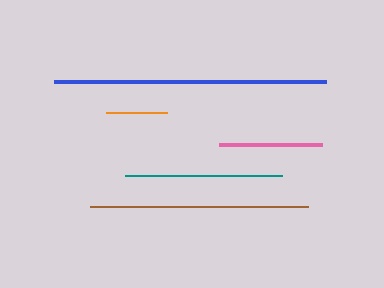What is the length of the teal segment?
The teal segment is approximately 157 pixels long.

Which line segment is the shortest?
The orange line is the shortest at approximately 61 pixels.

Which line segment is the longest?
The blue line is the longest at approximately 272 pixels.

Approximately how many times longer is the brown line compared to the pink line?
The brown line is approximately 2.1 times the length of the pink line.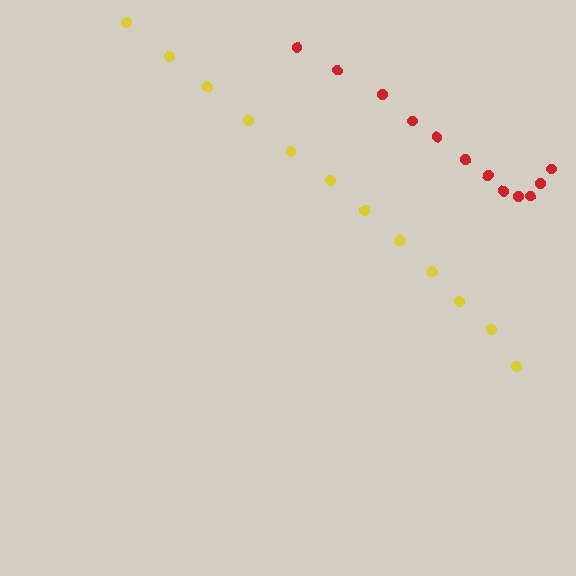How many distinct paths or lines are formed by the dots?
There are 2 distinct paths.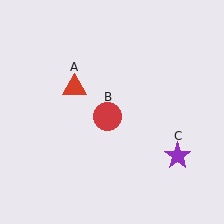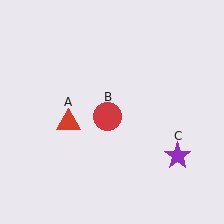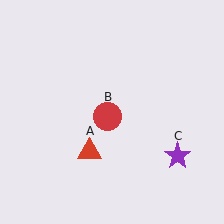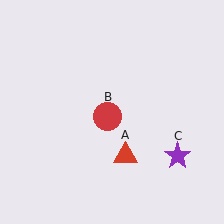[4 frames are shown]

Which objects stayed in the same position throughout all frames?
Red circle (object B) and purple star (object C) remained stationary.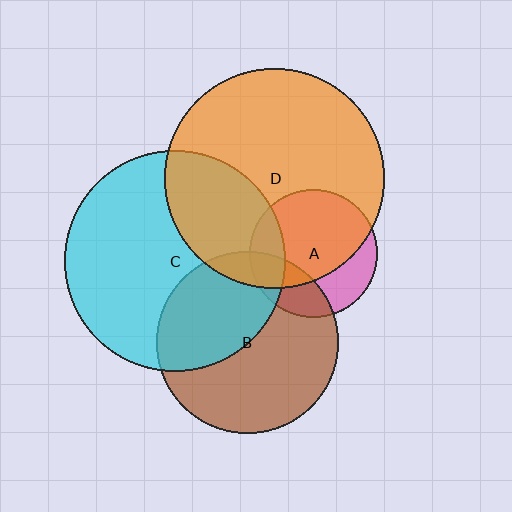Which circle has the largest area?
Circle C (cyan).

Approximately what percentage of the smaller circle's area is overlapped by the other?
Approximately 70%.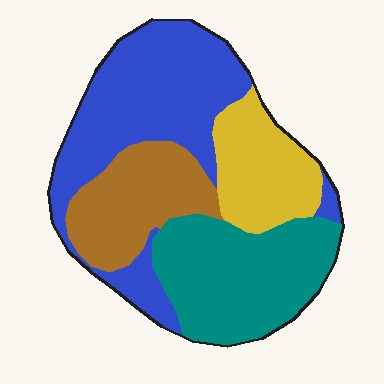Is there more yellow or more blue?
Blue.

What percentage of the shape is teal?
Teal covers about 30% of the shape.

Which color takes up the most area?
Blue, at roughly 35%.